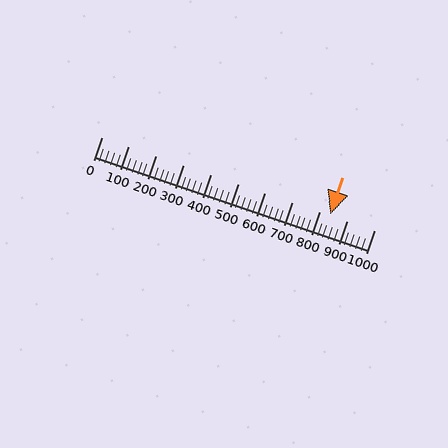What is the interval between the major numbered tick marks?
The major tick marks are spaced 100 units apart.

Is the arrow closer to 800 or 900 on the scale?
The arrow is closer to 800.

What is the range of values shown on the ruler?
The ruler shows values from 0 to 1000.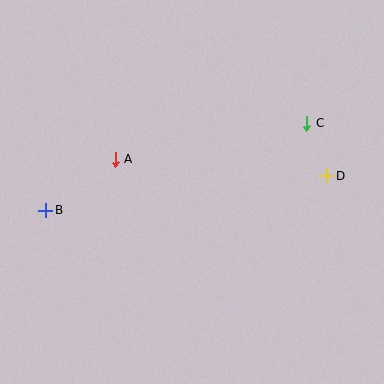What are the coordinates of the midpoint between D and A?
The midpoint between D and A is at (221, 168).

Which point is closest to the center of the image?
Point A at (115, 159) is closest to the center.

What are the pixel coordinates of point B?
Point B is at (46, 210).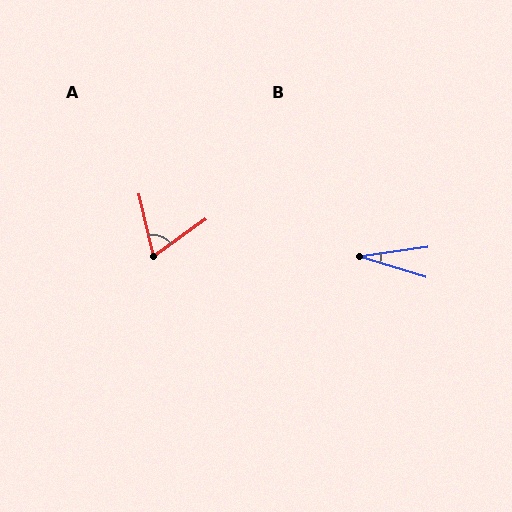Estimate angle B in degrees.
Approximately 25 degrees.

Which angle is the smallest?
B, at approximately 25 degrees.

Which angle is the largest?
A, at approximately 68 degrees.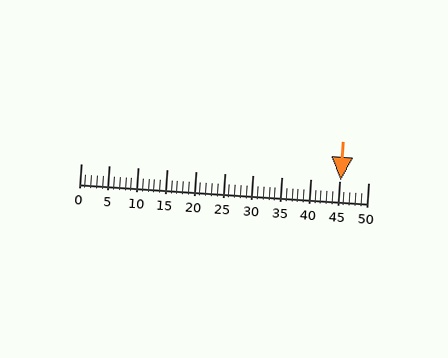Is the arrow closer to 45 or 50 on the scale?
The arrow is closer to 45.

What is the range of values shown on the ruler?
The ruler shows values from 0 to 50.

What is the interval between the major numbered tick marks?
The major tick marks are spaced 5 units apart.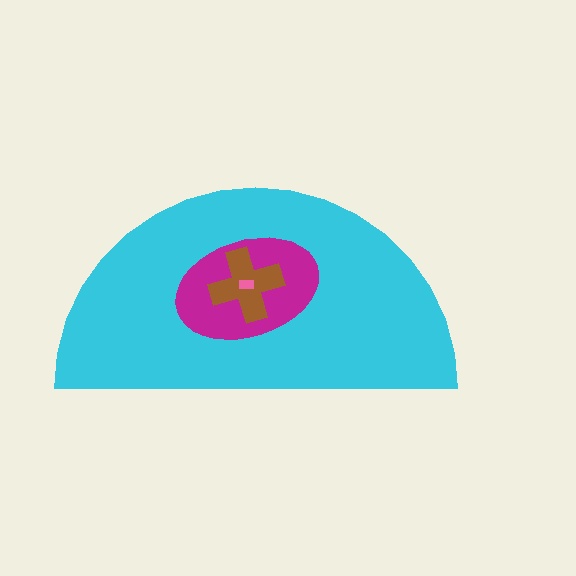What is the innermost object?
The pink rectangle.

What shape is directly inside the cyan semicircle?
The magenta ellipse.